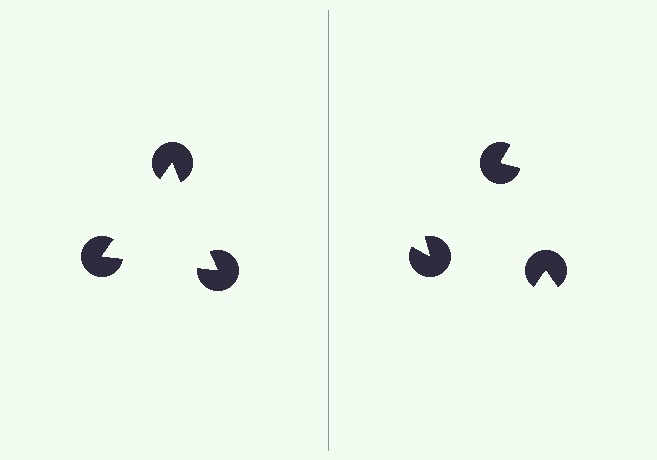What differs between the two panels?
The pac-man discs are positioned identically on both sides; only the wedge orientations differ. On the left they align to a triangle; on the right they are misaligned.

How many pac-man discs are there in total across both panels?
6 — 3 on each side.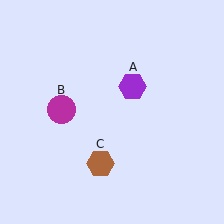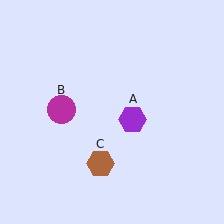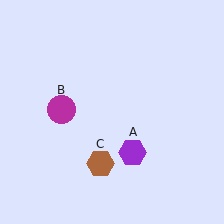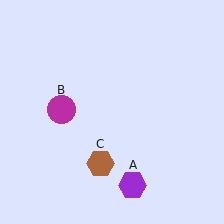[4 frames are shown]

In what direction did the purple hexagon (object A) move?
The purple hexagon (object A) moved down.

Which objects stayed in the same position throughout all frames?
Magenta circle (object B) and brown hexagon (object C) remained stationary.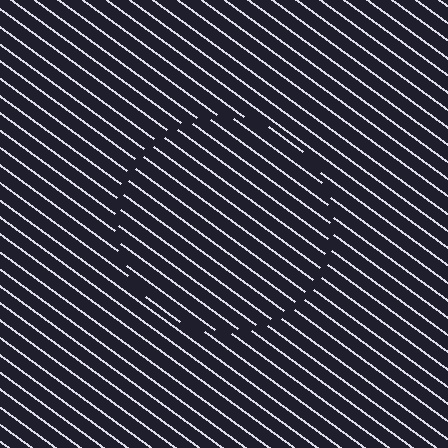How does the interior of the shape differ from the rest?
The interior of the shape contains the same grating, shifted by half a period — the contour is defined by the phase discontinuity where line-ends from the inner and outer gratings abut.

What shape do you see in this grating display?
An illusory circle. The interior of the shape contains the same grating, shifted by half a period — the contour is defined by the phase discontinuity where line-ends from the inner and outer gratings abut.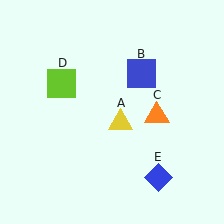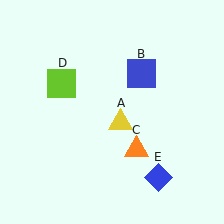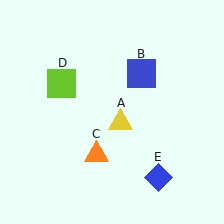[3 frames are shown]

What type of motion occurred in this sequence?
The orange triangle (object C) rotated clockwise around the center of the scene.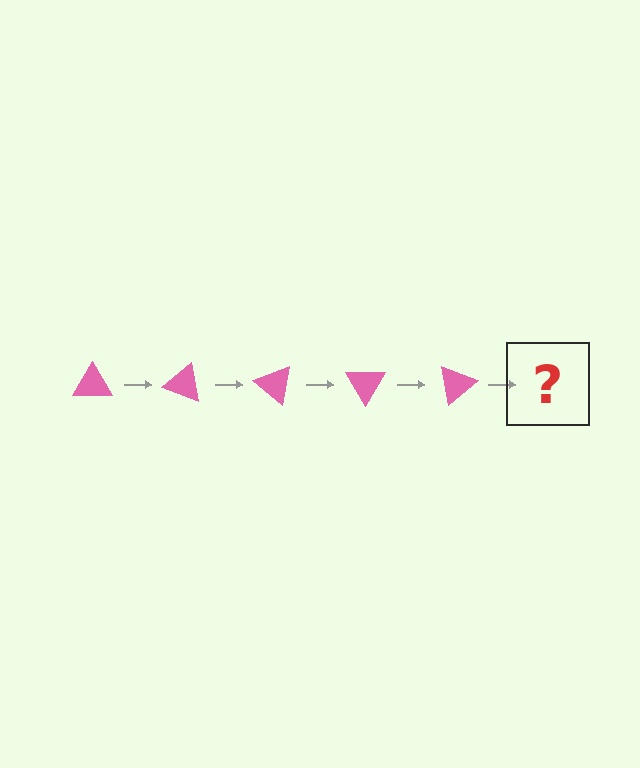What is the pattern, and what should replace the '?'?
The pattern is that the triangle rotates 20 degrees each step. The '?' should be a pink triangle rotated 100 degrees.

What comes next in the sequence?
The next element should be a pink triangle rotated 100 degrees.